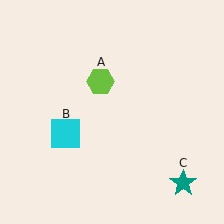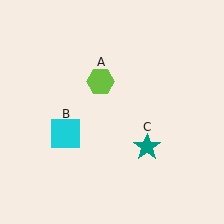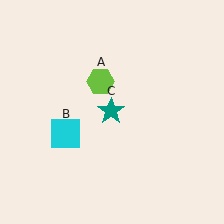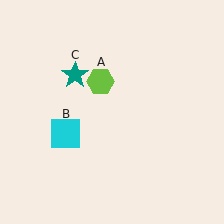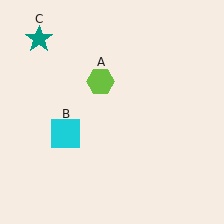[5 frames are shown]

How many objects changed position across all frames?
1 object changed position: teal star (object C).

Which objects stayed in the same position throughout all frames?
Lime hexagon (object A) and cyan square (object B) remained stationary.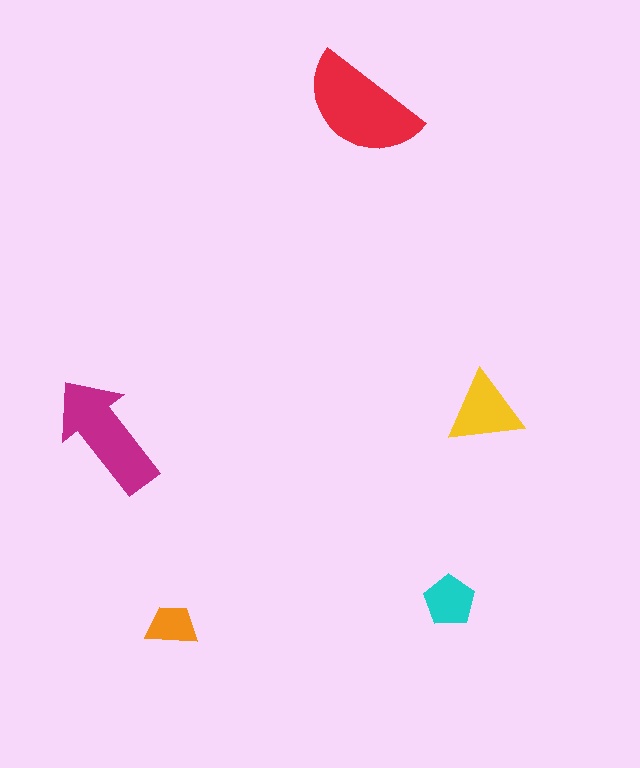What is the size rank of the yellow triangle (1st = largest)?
3rd.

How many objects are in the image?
There are 5 objects in the image.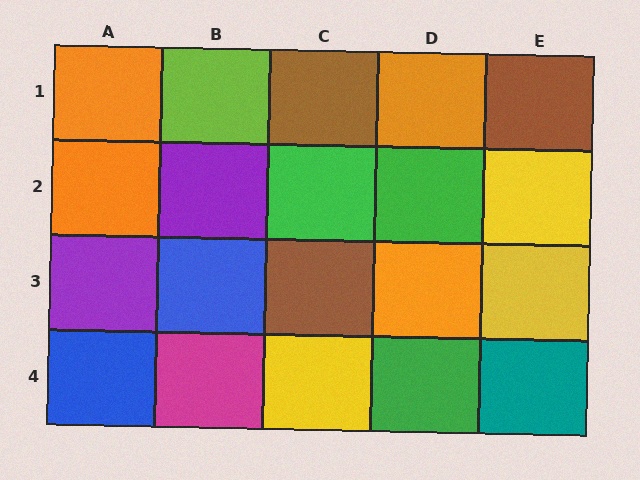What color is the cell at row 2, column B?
Purple.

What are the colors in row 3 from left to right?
Purple, blue, brown, orange, yellow.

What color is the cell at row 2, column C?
Green.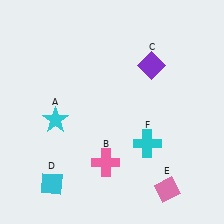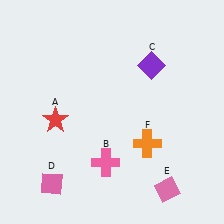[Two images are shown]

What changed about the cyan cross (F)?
In Image 1, F is cyan. In Image 2, it changed to orange.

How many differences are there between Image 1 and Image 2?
There are 3 differences between the two images.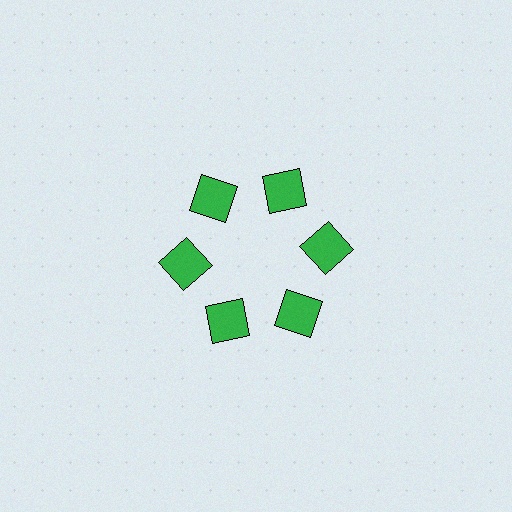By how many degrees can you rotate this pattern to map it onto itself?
The pattern maps onto itself every 60 degrees of rotation.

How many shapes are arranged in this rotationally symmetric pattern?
There are 6 shapes, arranged in 6 groups of 1.